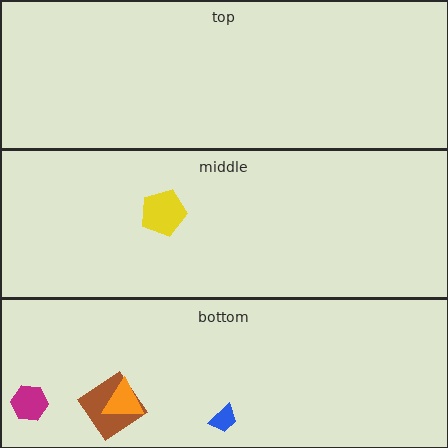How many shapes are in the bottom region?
4.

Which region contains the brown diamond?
The bottom region.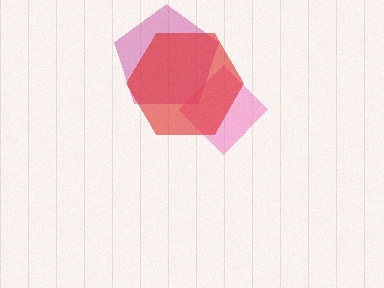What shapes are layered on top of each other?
The layered shapes are: a magenta pentagon, a pink diamond, a red hexagon.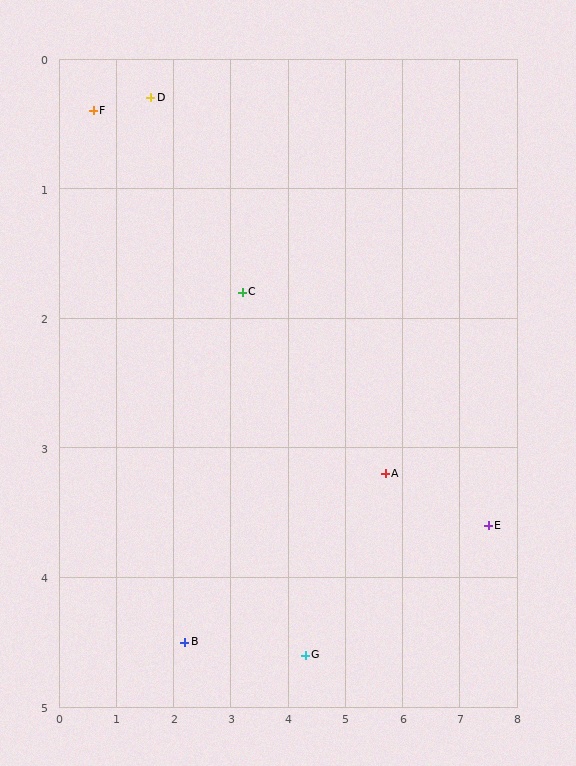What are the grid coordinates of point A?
Point A is at approximately (5.7, 3.2).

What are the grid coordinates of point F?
Point F is at approximately (0.6, 0.4).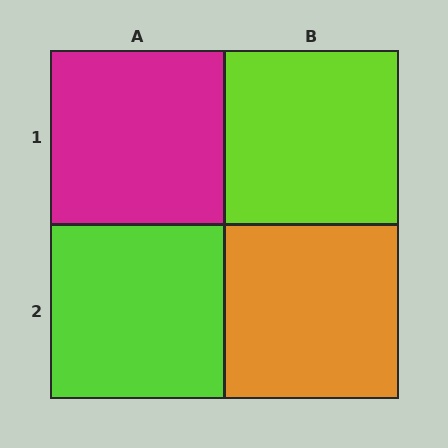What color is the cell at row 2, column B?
Orange.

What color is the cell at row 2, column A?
Lime.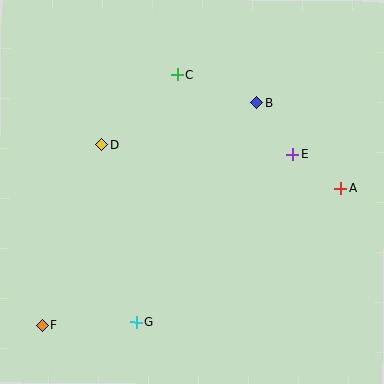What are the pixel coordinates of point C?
Point C is at (177, 74).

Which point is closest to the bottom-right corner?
Point A is closest to the bottom-right corner.